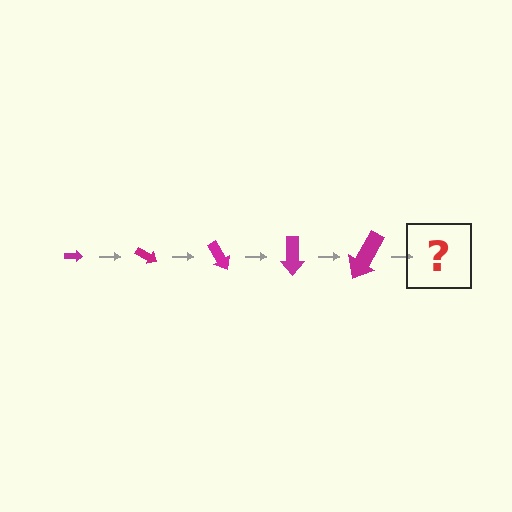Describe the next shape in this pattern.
It should be an arrow, larger than the previous one and rotated 150 degrees from the start.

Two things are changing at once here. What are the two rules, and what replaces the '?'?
The two rules are that the arrow grows larger each step and it rotates 30 degrees each step. The '?' should be an arrow, larger than the previous one and rotated 150 degrees from the start.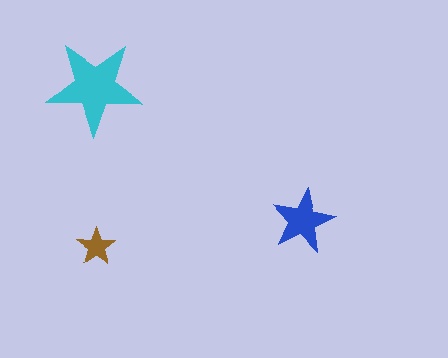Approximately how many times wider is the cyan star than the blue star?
About 1.5 times wider.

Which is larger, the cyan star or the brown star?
The cyan one.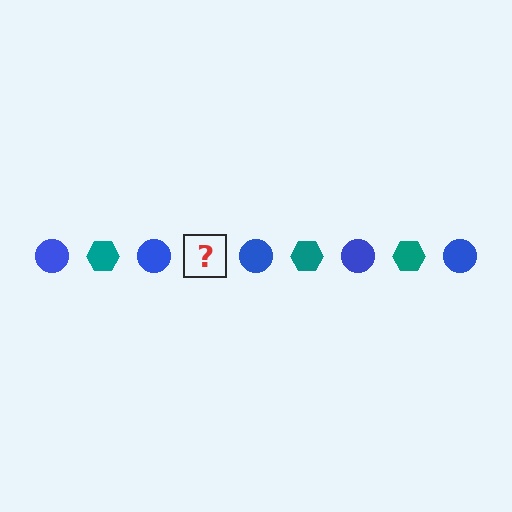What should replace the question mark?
The question mark should be replaced with a teal hexagon.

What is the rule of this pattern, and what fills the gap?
The rule is that the pattern alternates between blue circle and teal hexagon. The gap should be filled with a teal hexagon.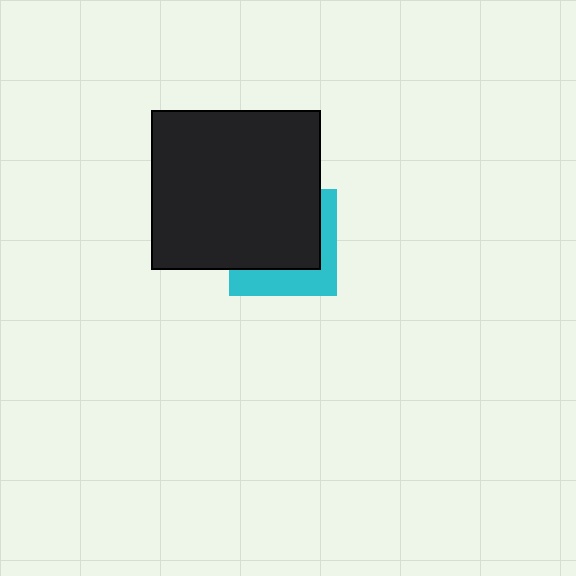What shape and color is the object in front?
The object in front is a black rectangle.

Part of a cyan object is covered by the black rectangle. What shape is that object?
It is a square.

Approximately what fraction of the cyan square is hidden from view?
Roughly 64% of the cyan square is hidden behind the black rectangle.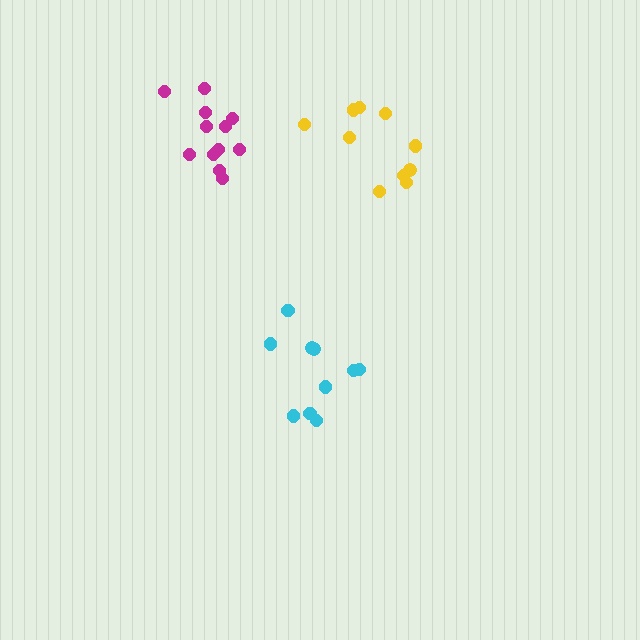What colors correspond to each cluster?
The clusters are colored: magenta, yellow, cyan.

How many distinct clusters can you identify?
There are 3 distinct clusters.